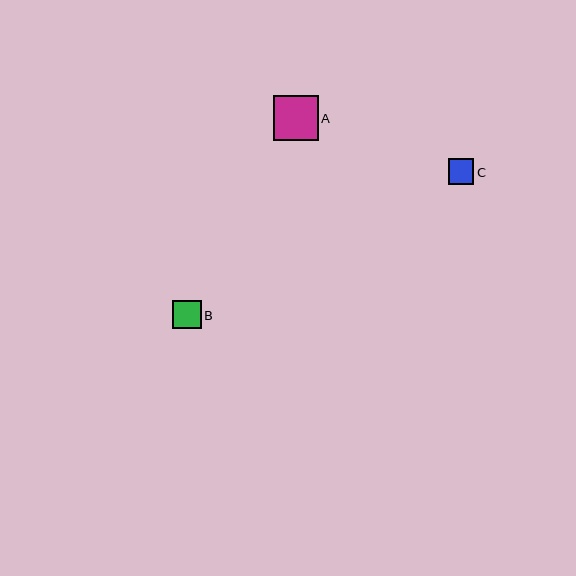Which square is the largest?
Square A is the largest with a size of approximately 45 pixels.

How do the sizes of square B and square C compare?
Square B and square C are approximately the same size.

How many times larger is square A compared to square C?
Square A is approximately 1.7 times the size of square C.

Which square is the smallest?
Square C is the smallest with a size of approximately 26 pixels.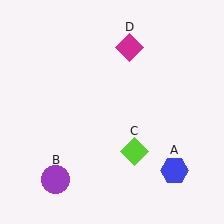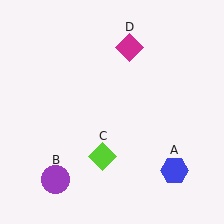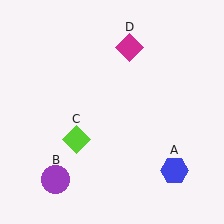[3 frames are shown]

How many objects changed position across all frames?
1 object changed position: lime diamond (object C).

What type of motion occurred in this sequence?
The lime diamond (object C) rotated clockwise around the center of the scene.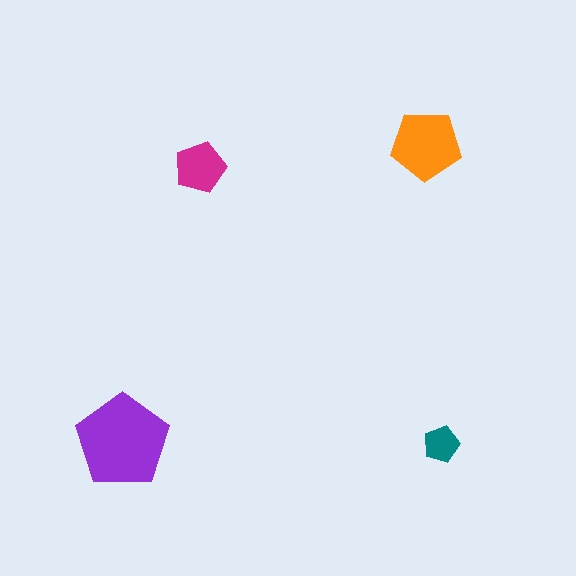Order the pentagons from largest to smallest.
the purple one, the orange one, the magenta one, the teal one.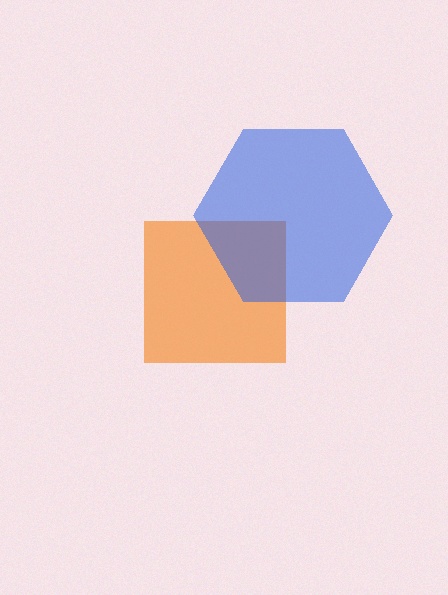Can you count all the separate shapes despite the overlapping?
Yes, there are 2 separate shapes.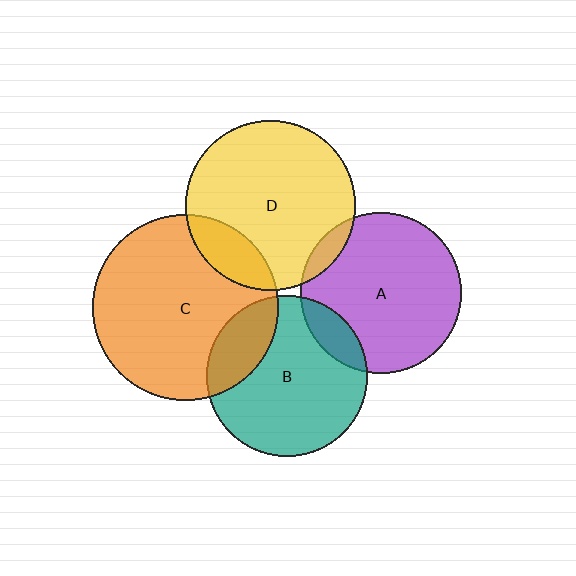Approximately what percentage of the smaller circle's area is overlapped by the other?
Approximately 5%.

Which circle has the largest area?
Circle C (orange).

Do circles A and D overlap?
Yes.